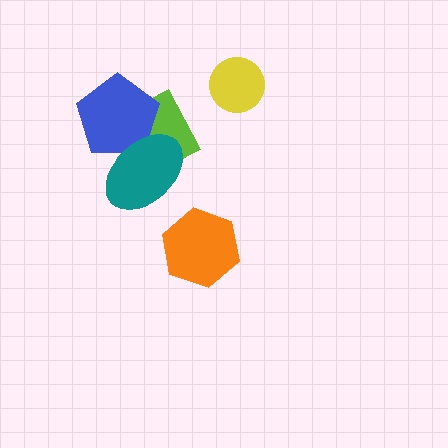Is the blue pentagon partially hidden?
Yes, it is partially covered by another shape.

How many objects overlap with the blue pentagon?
2 objects overlap with the blue pentagon.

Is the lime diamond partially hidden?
Yes, it is partially covered by another shape.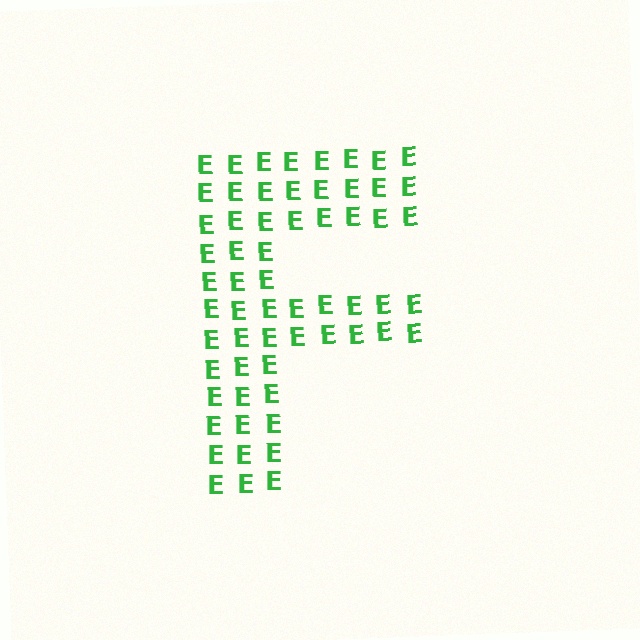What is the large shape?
The large shape is the letter F.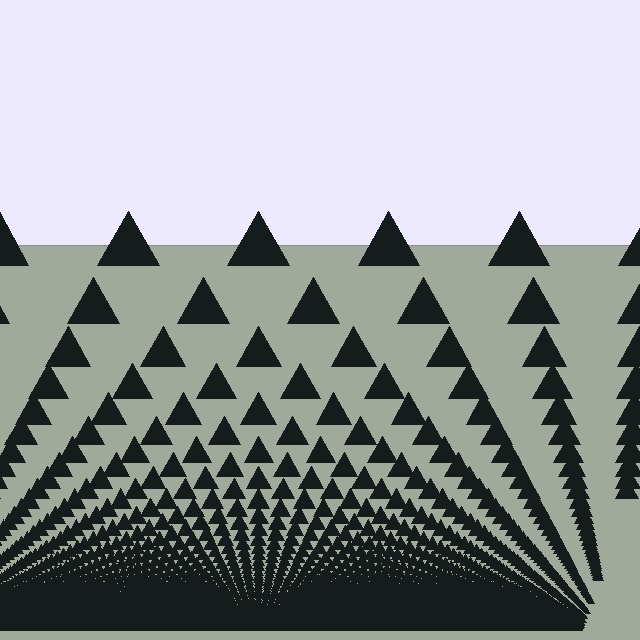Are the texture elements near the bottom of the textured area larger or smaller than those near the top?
Smaller. The gradient is inverted — elements near the bottom are smaller and denser.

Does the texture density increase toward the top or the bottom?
Density increases toward the bottom.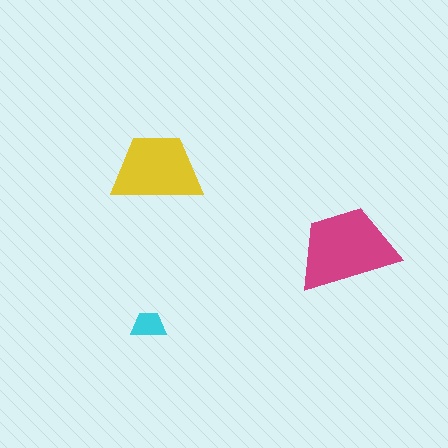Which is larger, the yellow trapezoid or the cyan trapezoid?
The yellow one.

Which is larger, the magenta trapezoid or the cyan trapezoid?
The magenta one.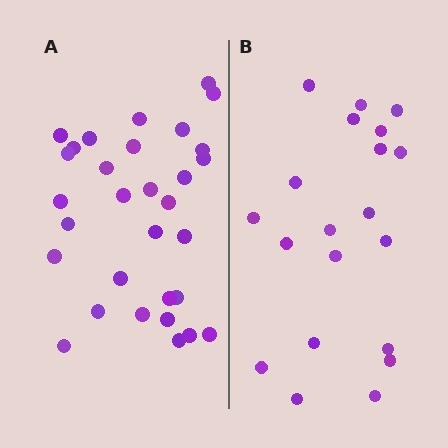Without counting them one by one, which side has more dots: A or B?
Region A (the left region) has more dots.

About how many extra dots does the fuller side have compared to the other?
Region A has roughly 12 or so more dots than region B.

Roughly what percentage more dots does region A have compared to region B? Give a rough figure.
About 55% more.